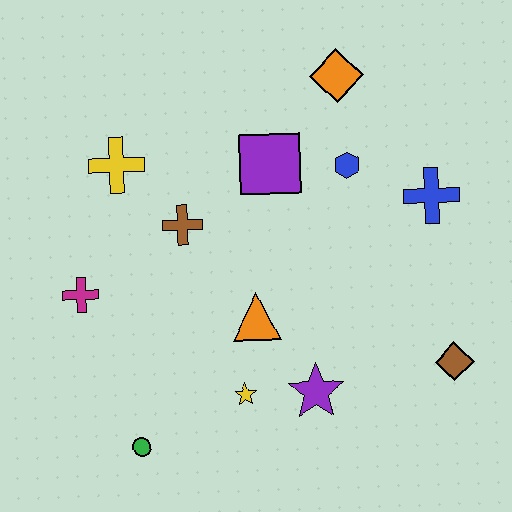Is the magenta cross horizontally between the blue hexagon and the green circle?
No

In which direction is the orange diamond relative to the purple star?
The orange diamond is above the purple star.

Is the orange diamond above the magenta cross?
Yes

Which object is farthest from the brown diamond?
The yellow cross is farthest from the brown diamond.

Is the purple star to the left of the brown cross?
No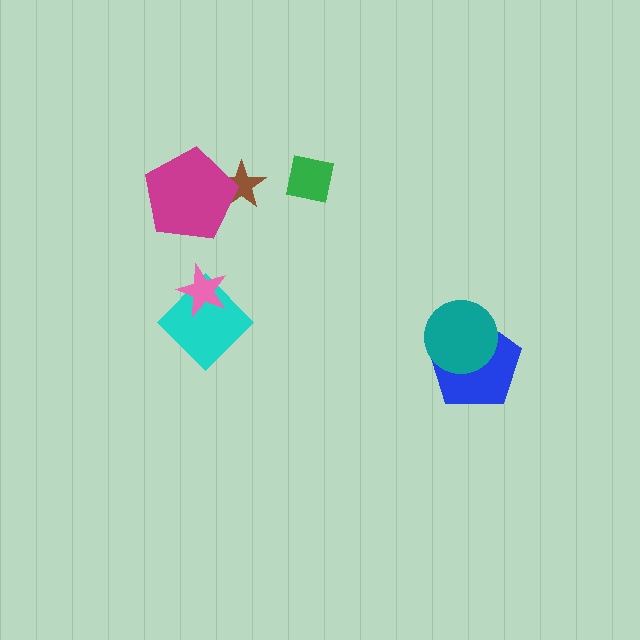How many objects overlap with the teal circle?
1 object overlaps with the teal circle.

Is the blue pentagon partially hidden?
Yes, it is partially covered by another shape.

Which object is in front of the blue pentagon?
The teal circle is in front of the blue pentagon.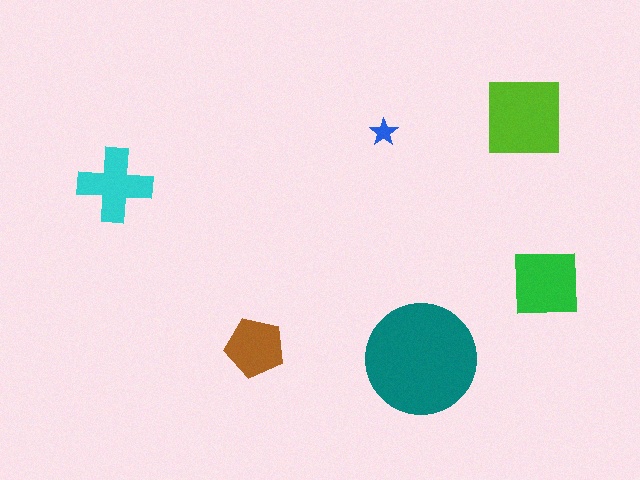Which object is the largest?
The teal circle.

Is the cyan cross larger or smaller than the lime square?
Smaller.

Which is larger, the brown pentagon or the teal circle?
The teal circle.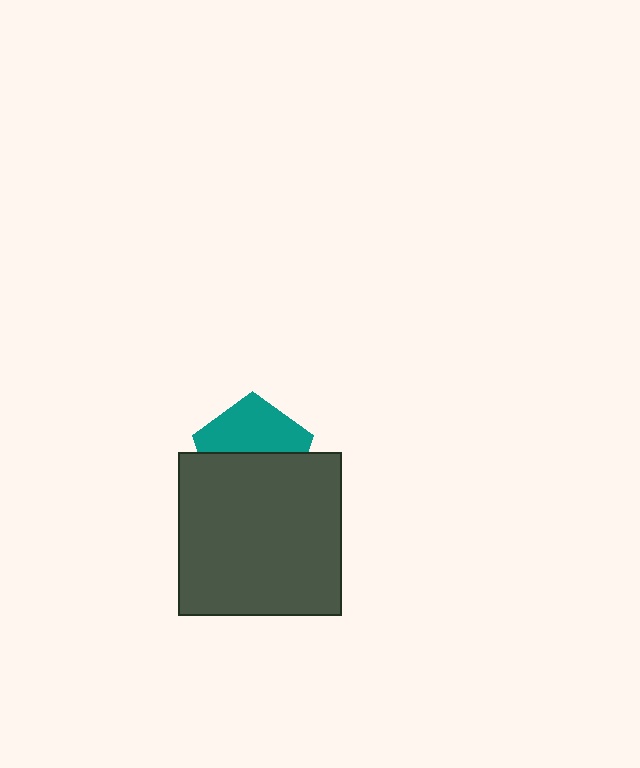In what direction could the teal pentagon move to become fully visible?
The teal pentagon could move up. That would shift it out from behind the dark gray square entirely.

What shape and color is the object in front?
The object in front is a dark gray square.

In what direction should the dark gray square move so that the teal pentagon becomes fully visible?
The dark gray square should move down. That is the shortest direction to clear the overlap and leave the teal pentagon fully visible.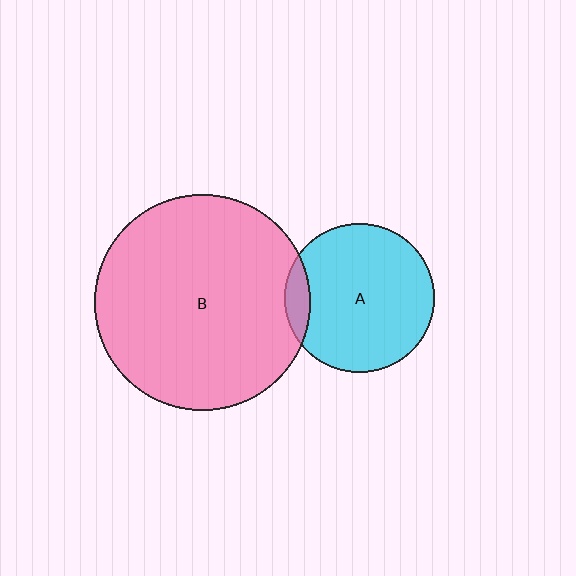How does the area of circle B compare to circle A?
Approximately 2.1 times.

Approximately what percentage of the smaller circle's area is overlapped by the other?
Approximately 10%.